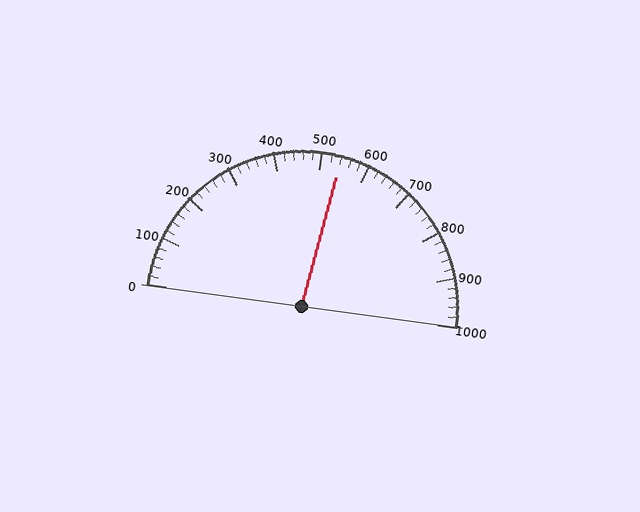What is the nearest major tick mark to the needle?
The nearest major tick mark is 500.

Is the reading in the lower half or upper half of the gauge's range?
The reading is in the upper half of the range (0 to 1000).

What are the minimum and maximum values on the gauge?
The gauge ranges from 0 to 1000.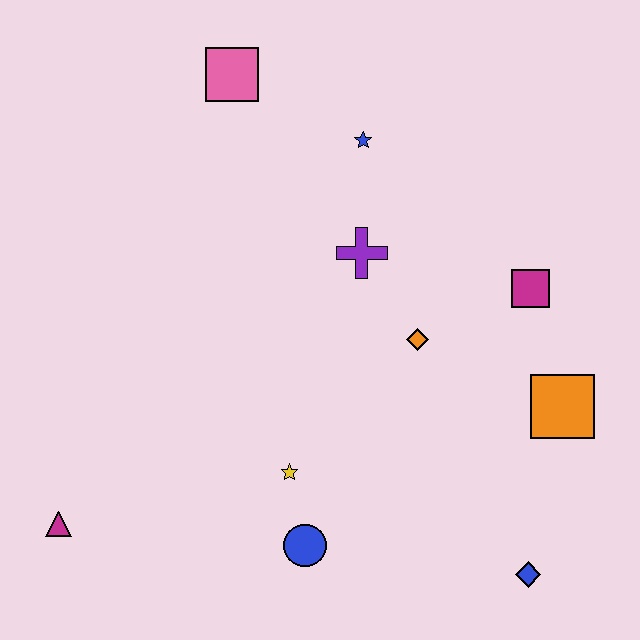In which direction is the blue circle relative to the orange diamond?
The blue circle is below the orange diamond.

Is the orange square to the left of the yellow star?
No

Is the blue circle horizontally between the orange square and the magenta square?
No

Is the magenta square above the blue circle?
Yes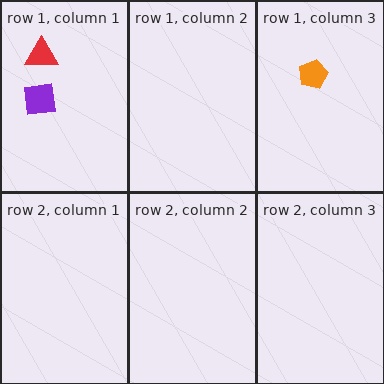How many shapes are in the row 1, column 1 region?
2.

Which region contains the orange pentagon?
The row 1, column 3 region.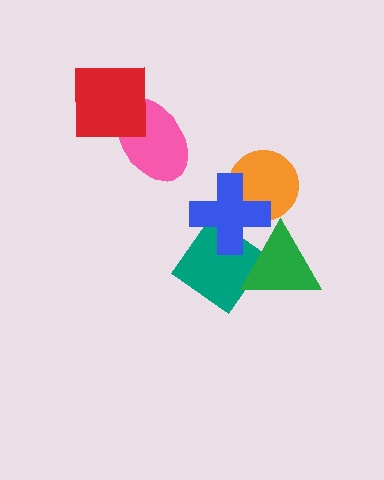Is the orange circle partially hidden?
Yes, it is partially covered by another shape.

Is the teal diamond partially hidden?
Yes, it is partially covered by another shape.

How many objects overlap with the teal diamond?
2 objects overlap with the teal diamond.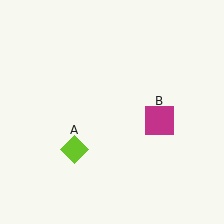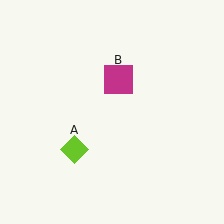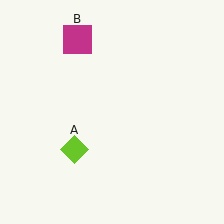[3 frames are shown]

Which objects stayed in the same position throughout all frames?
Lime diamond (object A) remained stationary.